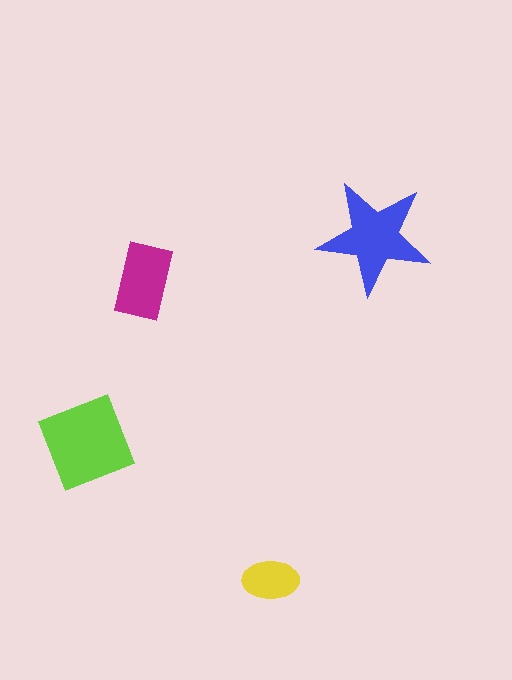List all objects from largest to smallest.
The lime square, the blue star, the magenta rectangle, the yellow ellipse.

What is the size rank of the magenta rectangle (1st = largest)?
3rd.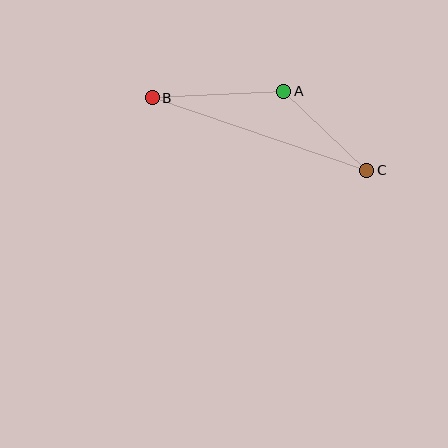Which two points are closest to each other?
Points A and C are closest to each other.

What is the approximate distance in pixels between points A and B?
The distance between A and B is approximately 132 pixels.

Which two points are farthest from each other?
Points B and C are farthest from each other.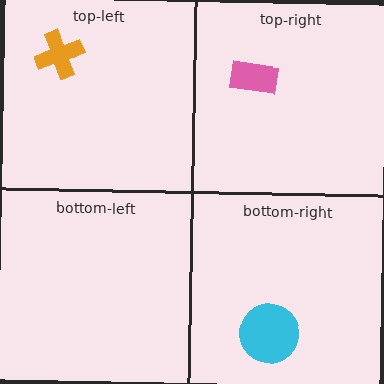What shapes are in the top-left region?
The orange cross.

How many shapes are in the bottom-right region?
1.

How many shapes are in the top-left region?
1.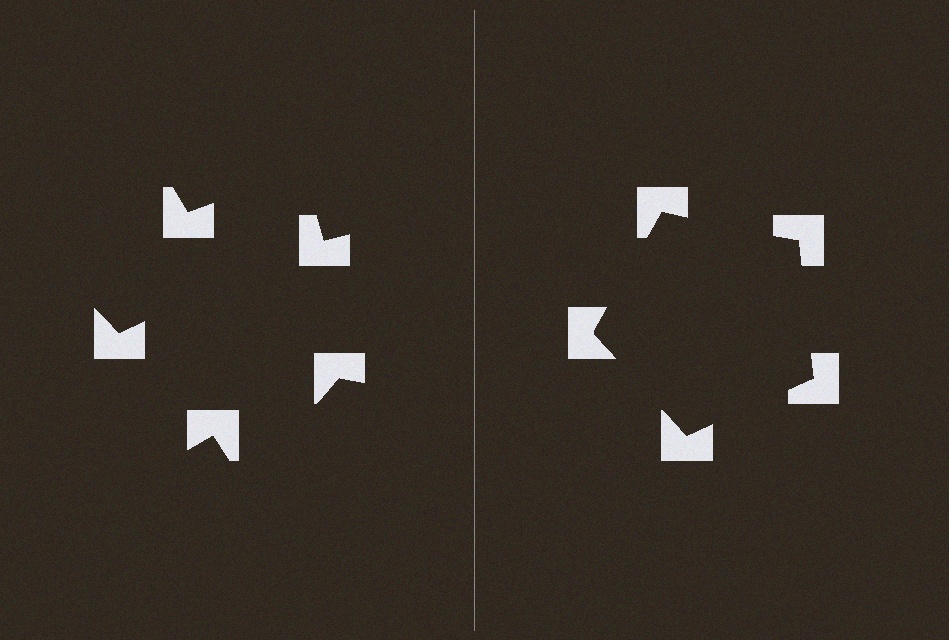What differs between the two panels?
The notched squares are positioned identically on both sides; only the wedge orientations differ. On the right they align to a pentagon; on the left they are misaligned.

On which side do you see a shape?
An illusory pentagon appears on the right side. On the left side the wedge cuts are rotated, so no coherent shape forms.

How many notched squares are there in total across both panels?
10 — 5 on each side.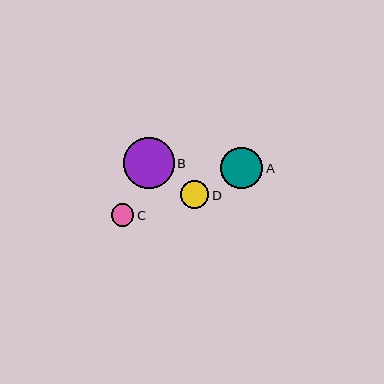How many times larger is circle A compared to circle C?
Circle A is approximately 1.8 times the size of circle C.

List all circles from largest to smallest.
From largest to smallest: B, A, D, C.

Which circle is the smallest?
Circle C is the smallest with a size of approximately 23 pixels.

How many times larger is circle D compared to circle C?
Circle D is approximately 1.2 times the size of circle C.